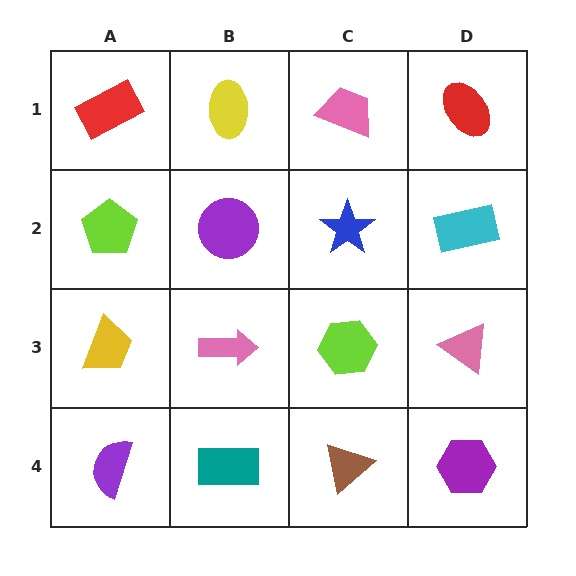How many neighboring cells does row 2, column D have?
3.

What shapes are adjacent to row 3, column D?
A cyan rectangle (row 2, column D), a purple hexagon (row 4, column D), a lime hexagon (row 3, column C).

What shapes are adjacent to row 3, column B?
A purple circle (row 2, column B), a teal rectangle (row 4, column B), a yellow trapezoid (row 3, column A), a lime hexagon (row 3, column C).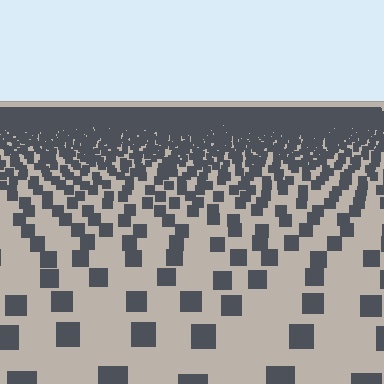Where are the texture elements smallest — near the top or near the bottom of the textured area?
Near the top.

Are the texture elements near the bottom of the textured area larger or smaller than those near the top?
Larger. Near the bottom, elements are closer to the viewer and appear at a bigger on-screen size.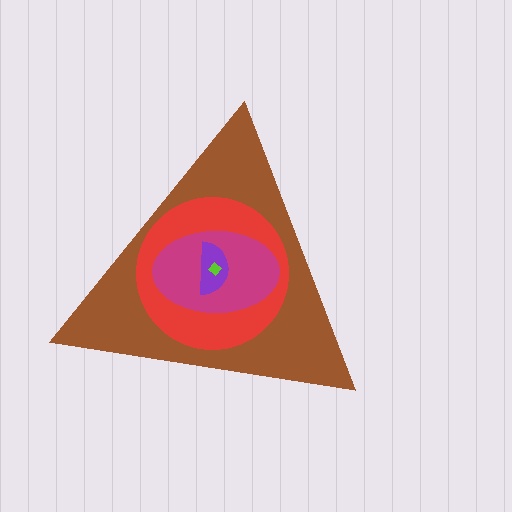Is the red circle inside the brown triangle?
Yes.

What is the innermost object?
The lime diamond.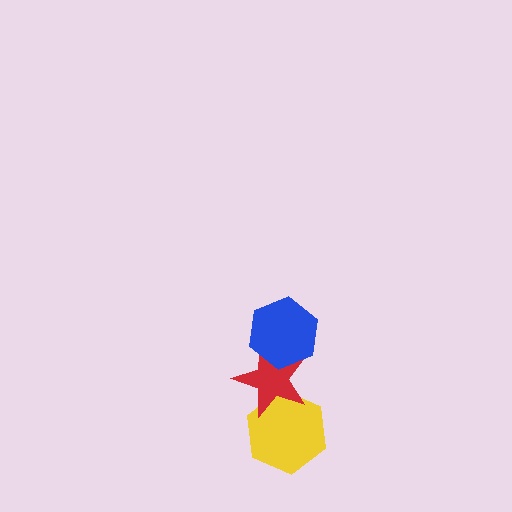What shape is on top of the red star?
The blue hexagon is on top of the red star.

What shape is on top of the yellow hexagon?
The red star is on top of the yellow hexagon.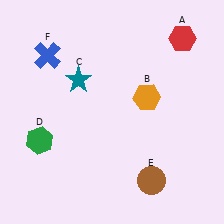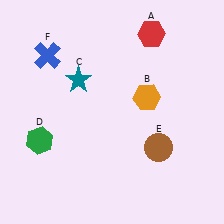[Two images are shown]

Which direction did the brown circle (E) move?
The brown circle (E) moved up.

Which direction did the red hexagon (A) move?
The red hexagon (A) moved left.